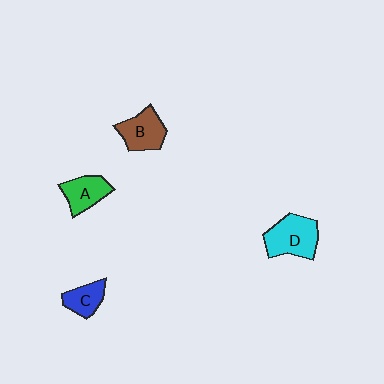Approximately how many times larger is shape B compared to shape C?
Approximately 1.4 times.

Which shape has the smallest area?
Shape C (blue).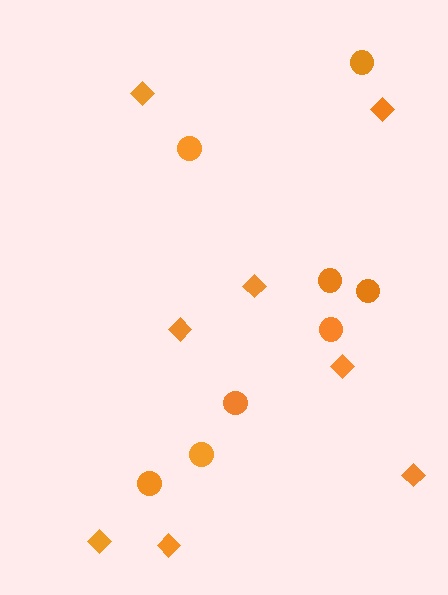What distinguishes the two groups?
There are 2 groups: one group of diamonds (8) and one group of circles (8).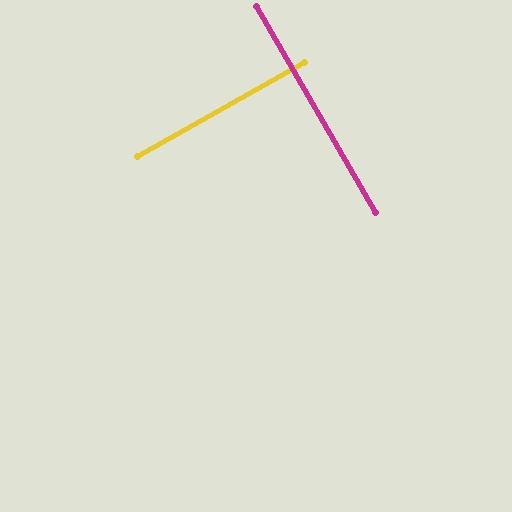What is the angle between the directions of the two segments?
Approximately 89 degrees.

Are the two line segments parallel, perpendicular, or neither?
Perpendicular — they meet at approximately 89°.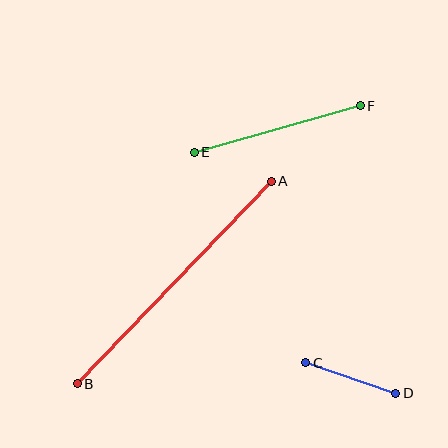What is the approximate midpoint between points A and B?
The midpoint is at approximately (174, 283) pixels.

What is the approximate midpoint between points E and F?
The midpoint is at approximately (277, 129) pixels.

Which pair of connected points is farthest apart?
Points A and B are farthest apart.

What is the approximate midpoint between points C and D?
The midpoint is at approximately (351, 378) pixels.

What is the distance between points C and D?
The distance is approximately 95 pixels.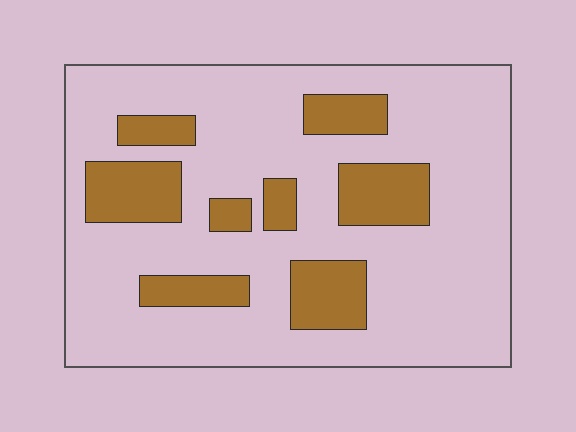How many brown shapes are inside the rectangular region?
8.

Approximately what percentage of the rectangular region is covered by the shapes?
Approximately 20%.